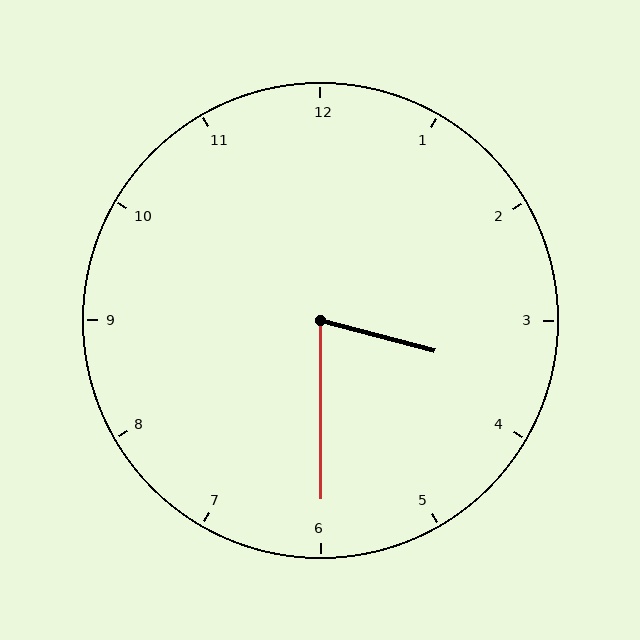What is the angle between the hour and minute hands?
Approximately 75 degrees.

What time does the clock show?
3:30.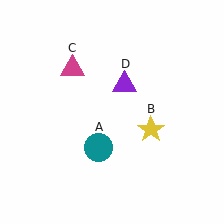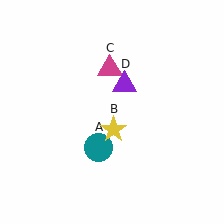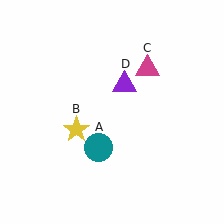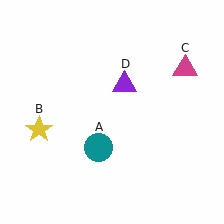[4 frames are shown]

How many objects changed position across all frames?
2 objects changed position: yellow star (object B), magenta triangle (object C).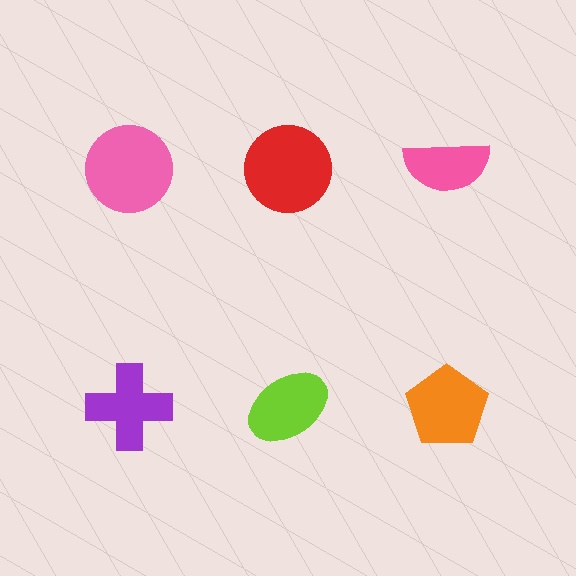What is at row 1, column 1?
A pink circle.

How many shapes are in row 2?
3 shapes.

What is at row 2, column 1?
A purple cross.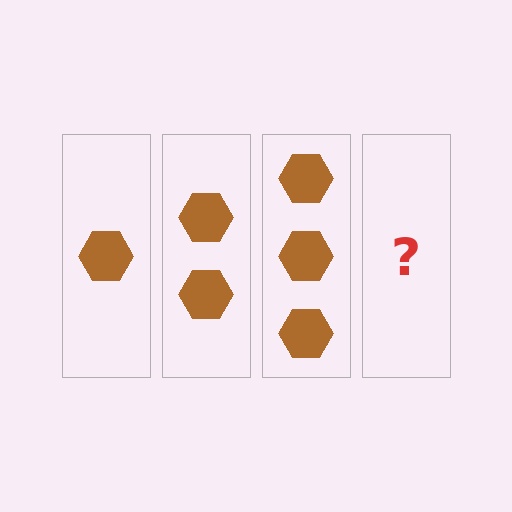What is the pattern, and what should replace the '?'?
The pattern is that each step adds one more hexagon. The '?' should be 4 hexagons.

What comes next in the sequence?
The next element should be 4 hexagons.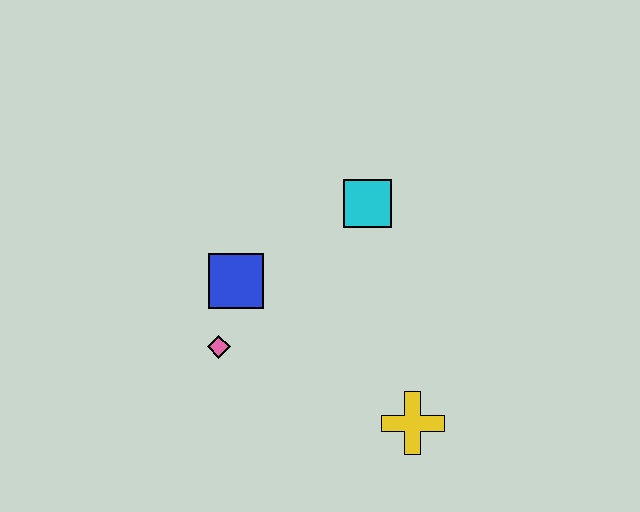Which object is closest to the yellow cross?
The pink diamond is closest to the yellow cross.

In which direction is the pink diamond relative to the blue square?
The pink diamond is below the blue square.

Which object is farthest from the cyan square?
The yellow cross is farthest from the cyan square.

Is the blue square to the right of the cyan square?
No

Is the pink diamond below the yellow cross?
No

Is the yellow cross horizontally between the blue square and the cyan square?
No